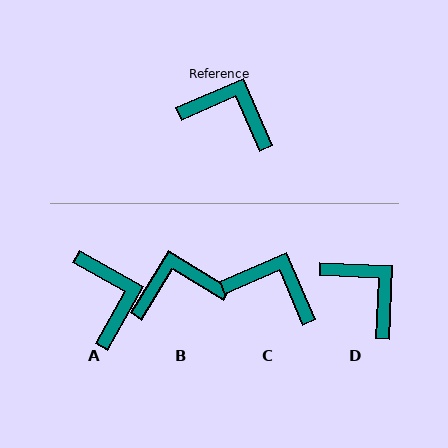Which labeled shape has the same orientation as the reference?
C.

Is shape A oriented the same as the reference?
No, it is off by about 53 degrees.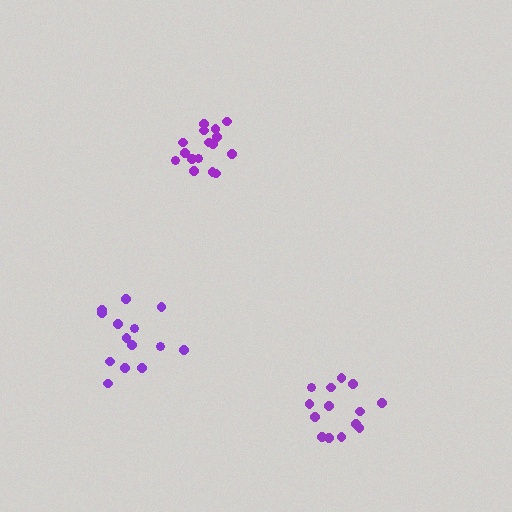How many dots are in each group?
Group 1: 16 dots, Group 2: 14 dots, Group 3: 14 dots (44 total).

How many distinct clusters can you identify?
There are 3 distinct clusters.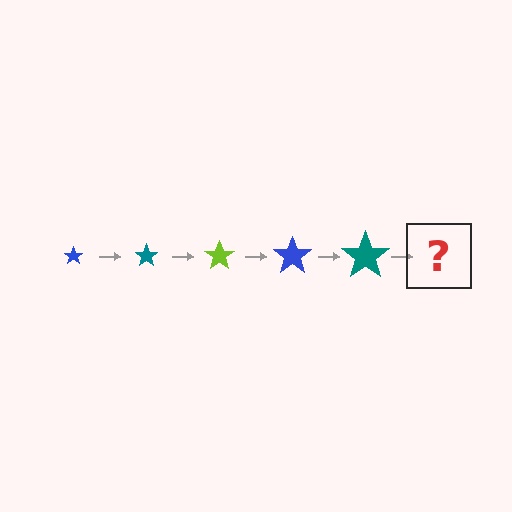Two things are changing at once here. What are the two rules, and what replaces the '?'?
The two rules are that the star grows larger each step and the color cycles through blue, teal, and lime. The '?' should be a lime star, larger than the previous one.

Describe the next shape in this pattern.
It should be a lime star, larger than the previous one.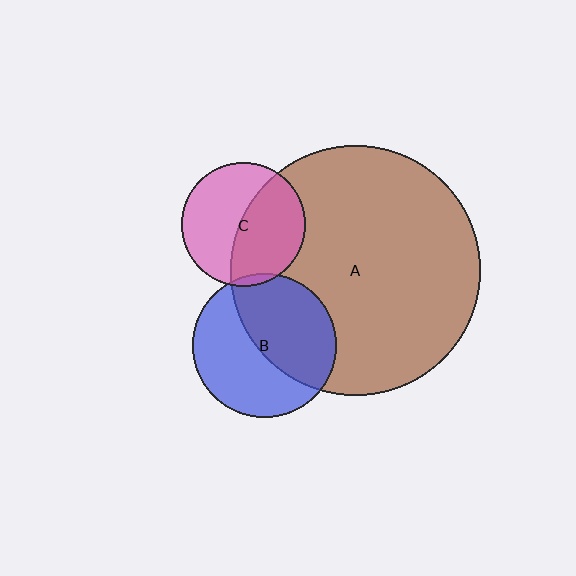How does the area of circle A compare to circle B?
Approximately 3.0 times.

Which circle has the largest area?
Circle A (brown).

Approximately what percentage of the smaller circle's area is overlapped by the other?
Approximately 50%.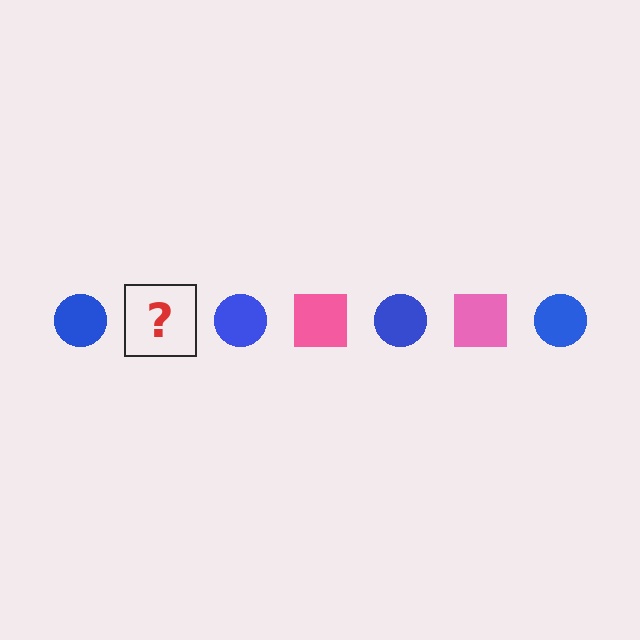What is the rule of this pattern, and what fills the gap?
The rule is that the pattern alternates between blue circle and pink square. The gap should be filled with a pink square.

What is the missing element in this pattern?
The missing element is a pink square.